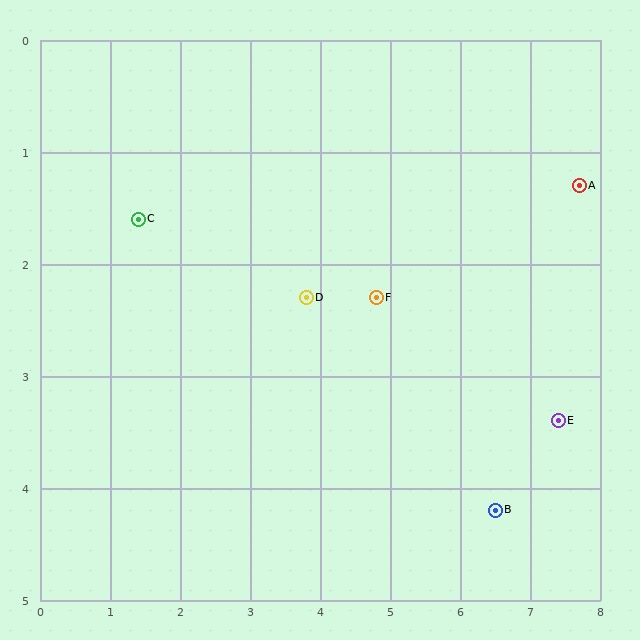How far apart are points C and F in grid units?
Points C and F are about 3.5 grid units apart.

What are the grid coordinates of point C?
Point C is at approximately (1.4, 1.6).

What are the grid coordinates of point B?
Point B is at approximately (6.5, 4.2).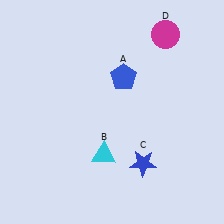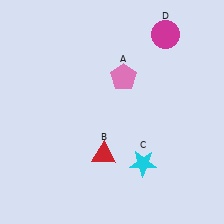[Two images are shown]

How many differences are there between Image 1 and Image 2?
There are 3 differences between the two images.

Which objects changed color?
A changed from blue to pink. B changed from cyan to red. C changed from blue to cyan.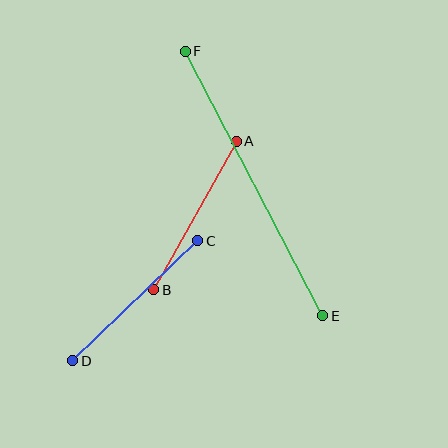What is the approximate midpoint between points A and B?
The midpoint is at approximately (195, 215) pixels.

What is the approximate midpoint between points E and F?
The midpoint is at approximately (254, 184) pixels.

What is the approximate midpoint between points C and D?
The midpoint is at approximately (135, 301) pixels.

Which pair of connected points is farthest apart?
Points E and F are farthest apart.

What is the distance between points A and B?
The distance is approximately 170 pixels.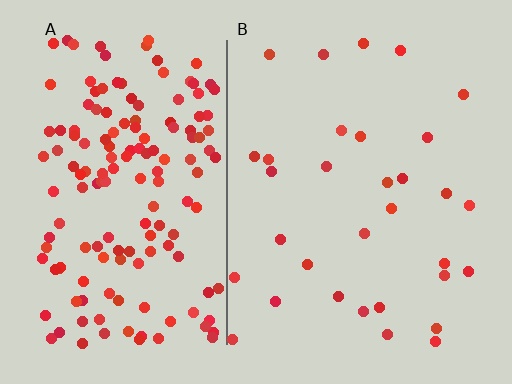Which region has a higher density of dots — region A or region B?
A (the left).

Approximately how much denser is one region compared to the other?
Approximately 5.1× — region A over region B.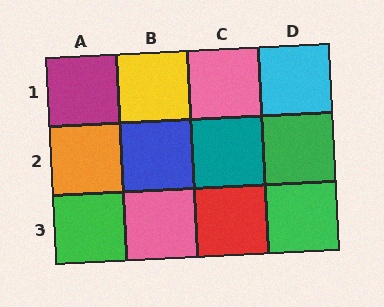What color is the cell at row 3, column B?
Pink.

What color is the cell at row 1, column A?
Magenta.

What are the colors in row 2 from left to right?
Orange, blue, teal, green.